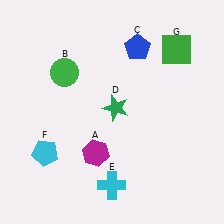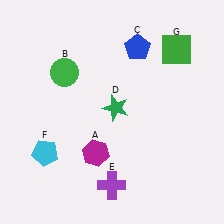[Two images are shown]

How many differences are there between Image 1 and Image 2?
There is 1 difference between the two images.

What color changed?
The cross (E) changed from cyan in Image 1 to purple in Image 2.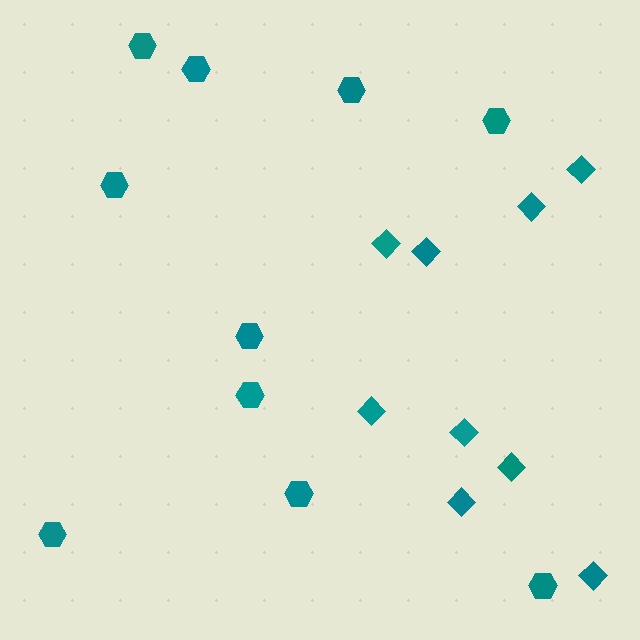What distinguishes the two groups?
There are 2 groups: one group of hexagons (10) and one group of diamonds (9).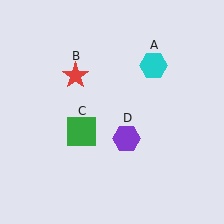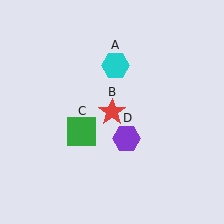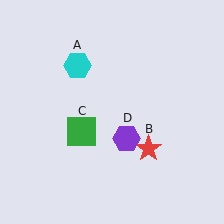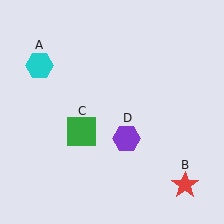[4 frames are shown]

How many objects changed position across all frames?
2 objects changed position: cyan hexagon (object A), red star (object B).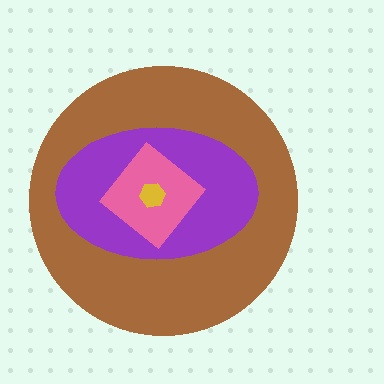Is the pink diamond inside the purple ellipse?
Yes.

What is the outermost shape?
The brown circle.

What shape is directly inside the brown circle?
The purple ellipse.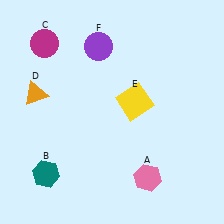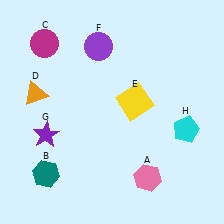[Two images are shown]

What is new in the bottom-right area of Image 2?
A cyan pentagon (H) was added in the bottom-right area of Image 2.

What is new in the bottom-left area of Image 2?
A purple star (G) was added in the bottom-left area of Image 2.